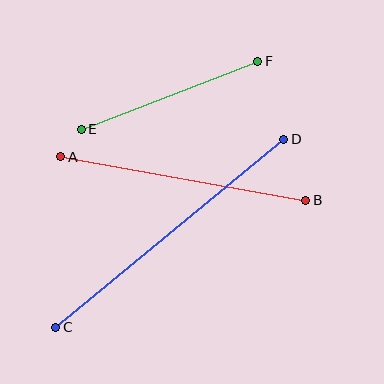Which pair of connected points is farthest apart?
Points C and D are farthest apart.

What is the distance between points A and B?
The distance is approximately 249 pixels.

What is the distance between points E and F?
The distance is approximately 189 pixels.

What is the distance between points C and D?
The distance is approximately 295 pixels.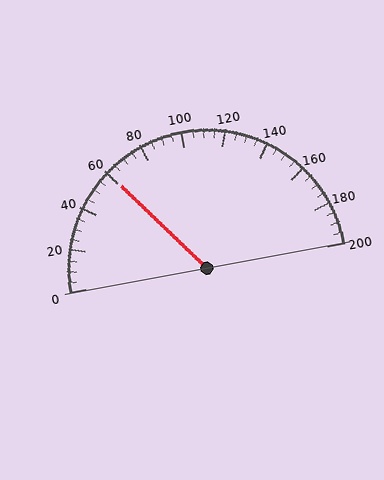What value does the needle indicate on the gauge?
The needle indicates approximately 60.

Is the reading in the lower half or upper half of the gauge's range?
The reading is in the lower half of the range (0 to 200).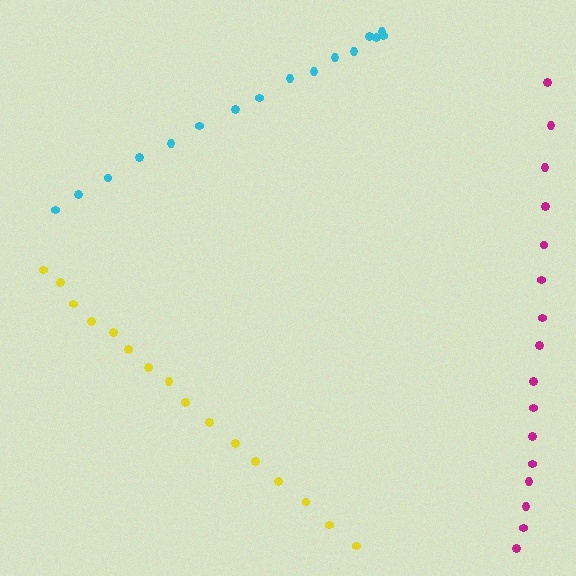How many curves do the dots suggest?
There are 3 distinct paths.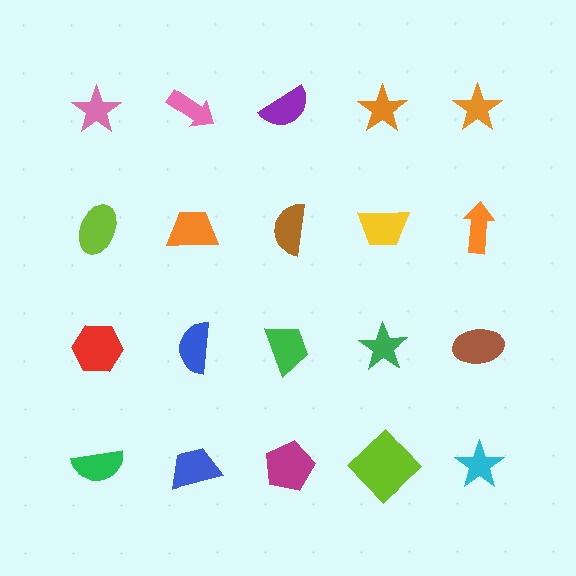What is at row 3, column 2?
A blue semicircle.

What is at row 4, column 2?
A blue trapezoid.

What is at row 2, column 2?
An orange trapezoid.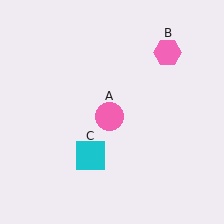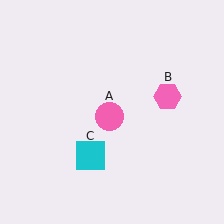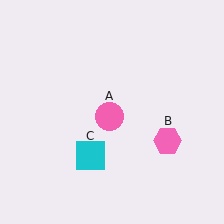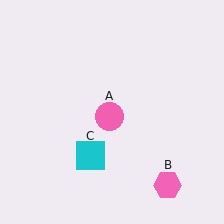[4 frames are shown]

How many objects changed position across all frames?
1 object changed position: pink hexagon (object B).